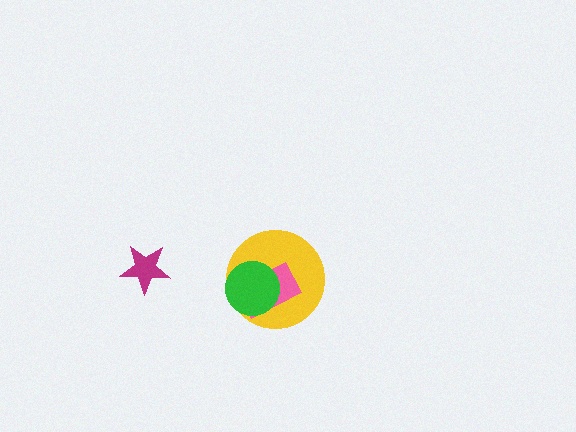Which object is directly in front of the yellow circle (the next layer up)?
The pink rectangle is directly in front of the yellow circle.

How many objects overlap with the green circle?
2 objects overlap with the green circle.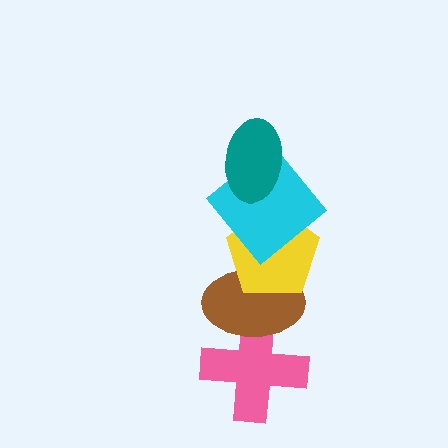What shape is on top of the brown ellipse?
The yellow pentagon is on top of the brown ellipse.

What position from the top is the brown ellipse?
The brown ellipse is 4th from the top.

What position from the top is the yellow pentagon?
The yellow pentagon is 3rd from the top.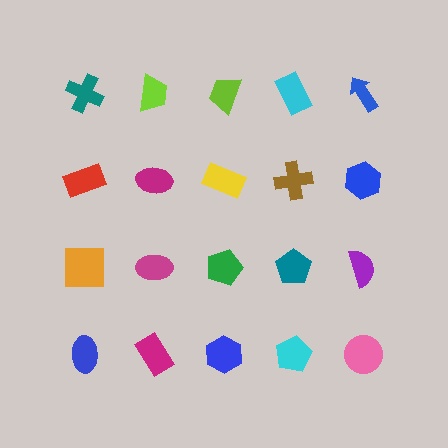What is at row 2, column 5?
A blue hexagon.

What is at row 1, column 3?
A lime trapezoid.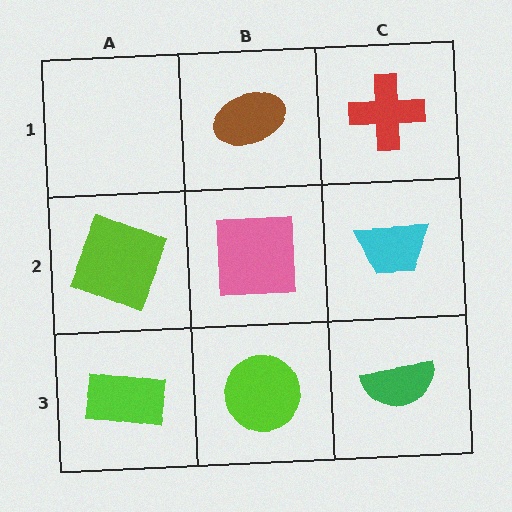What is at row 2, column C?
A cyan trapezoid.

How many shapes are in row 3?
3 shapes.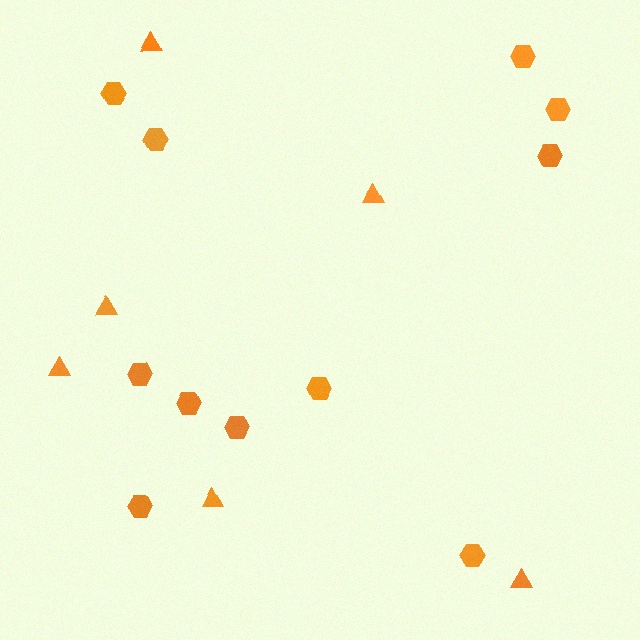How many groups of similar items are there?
There are 2 groups: one group of hexagons (11) and one group of triangles (6).